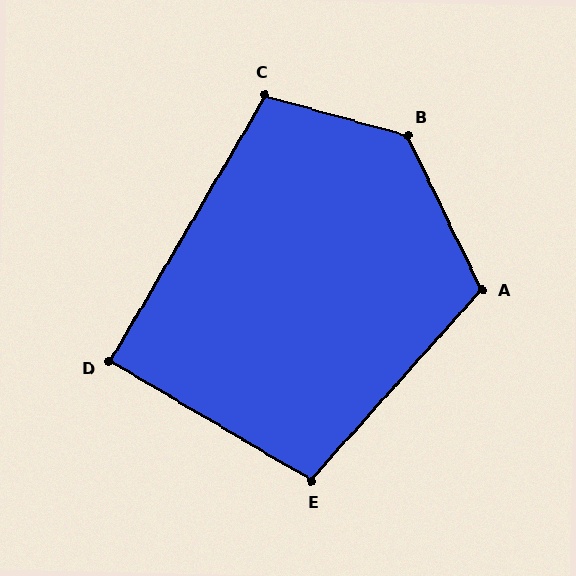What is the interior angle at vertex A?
Approximately 112 degrees (obtuse).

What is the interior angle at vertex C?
Approximately 105 degrees (obtuse).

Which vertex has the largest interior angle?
B, at approximately 131 degrees.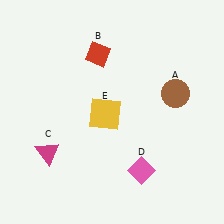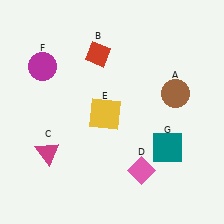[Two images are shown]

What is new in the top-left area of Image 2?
A magenta circle (F) was added in the top-left area of Image 2.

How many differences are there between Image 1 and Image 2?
There are 2 differences between the two images.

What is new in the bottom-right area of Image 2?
A teal square (G) was added in the bottom-right area of Image 2.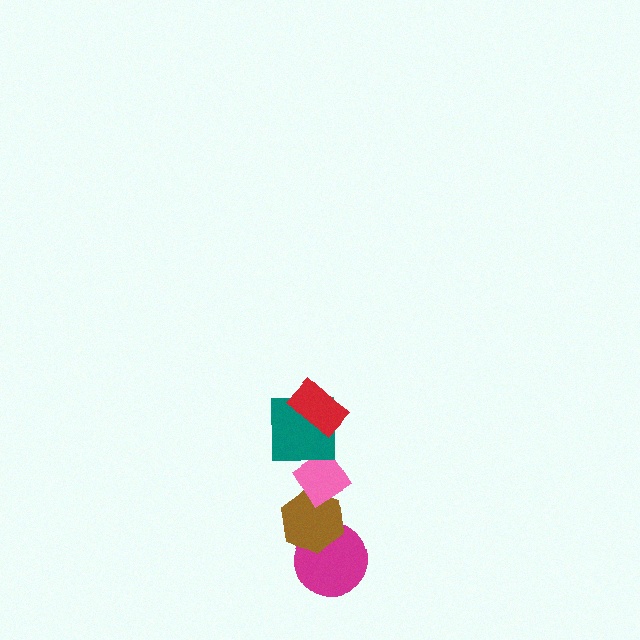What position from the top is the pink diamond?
The pink diamond is 3rd from the top.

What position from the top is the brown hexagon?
The brown hexagon is 4th from the top.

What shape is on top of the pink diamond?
The teal square is on top of the pink diamond.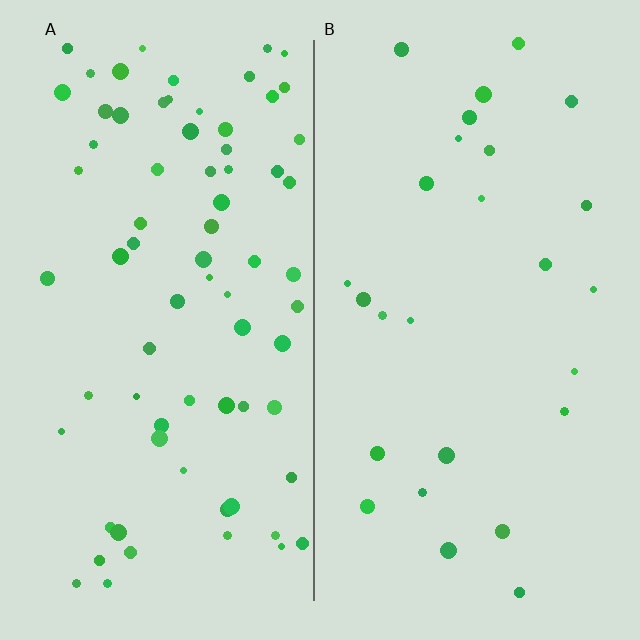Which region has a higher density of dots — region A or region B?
A (the left).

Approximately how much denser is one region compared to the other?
Approximately 2.8× — region A over region B.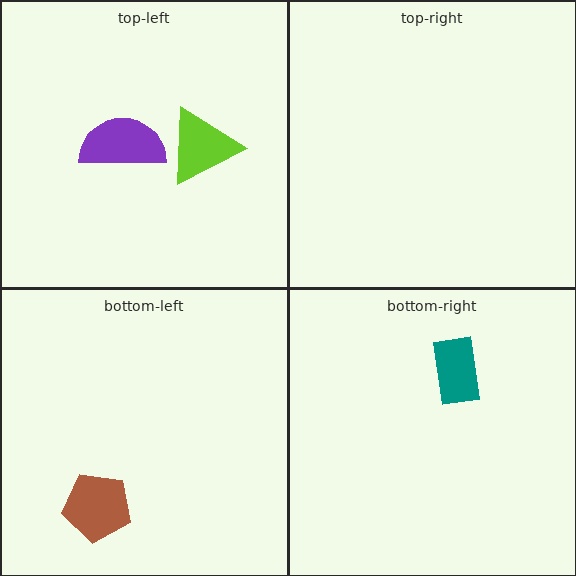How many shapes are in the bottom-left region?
1.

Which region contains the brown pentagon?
The bottom-left region.